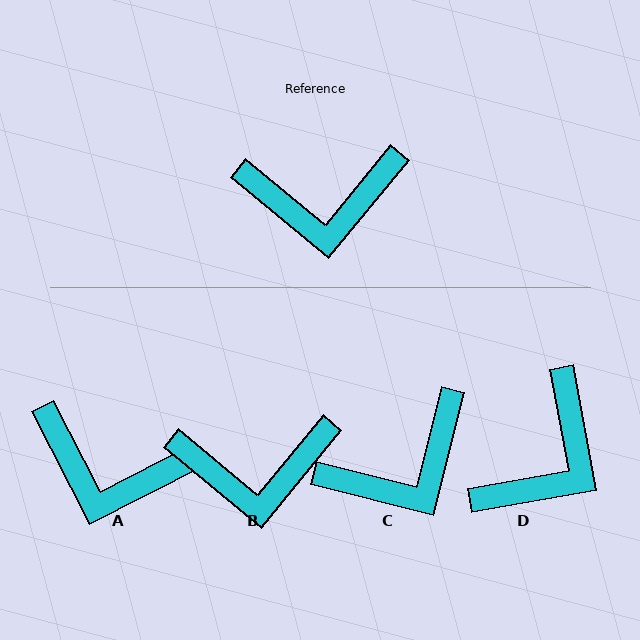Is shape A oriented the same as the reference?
No, it is off by about 23 degrees.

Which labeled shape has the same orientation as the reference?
B.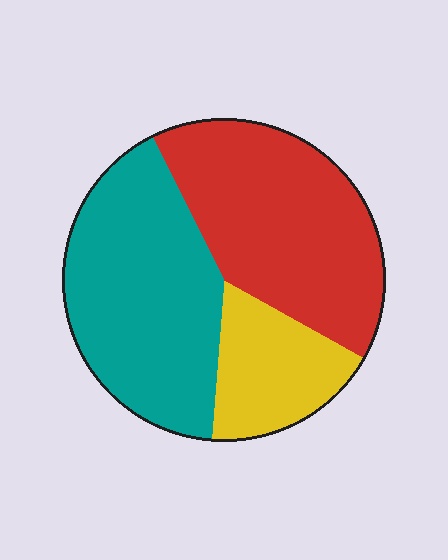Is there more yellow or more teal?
Teal.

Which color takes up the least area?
Yellow, at roughly 20%.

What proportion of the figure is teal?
Teal covers about 40% of the figure.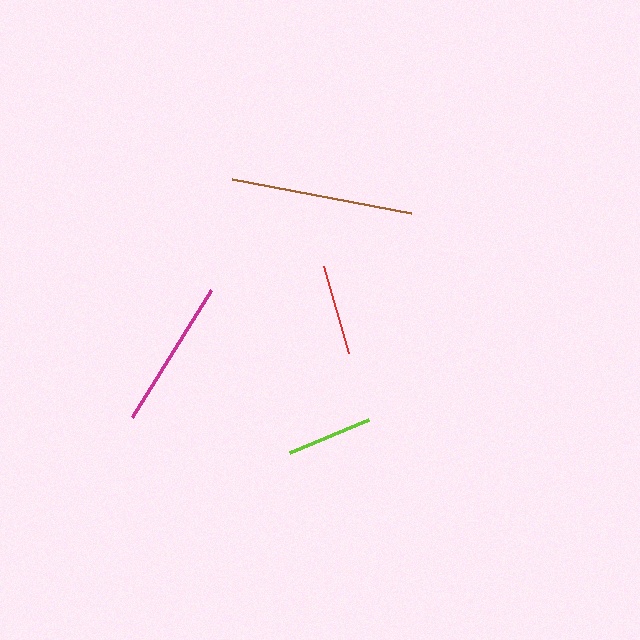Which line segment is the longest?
The brown line is the longest at approximately 182 pixels.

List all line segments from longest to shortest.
From longest to shortest: brown, magenta, red, lime.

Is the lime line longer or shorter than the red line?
The red line is longer than the lime line.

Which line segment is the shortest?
The lime line is the shortest at approximately 86 pixels.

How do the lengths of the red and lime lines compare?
The red and lime lines are approximately the same length.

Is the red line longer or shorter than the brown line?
The brown line is longer than the red line.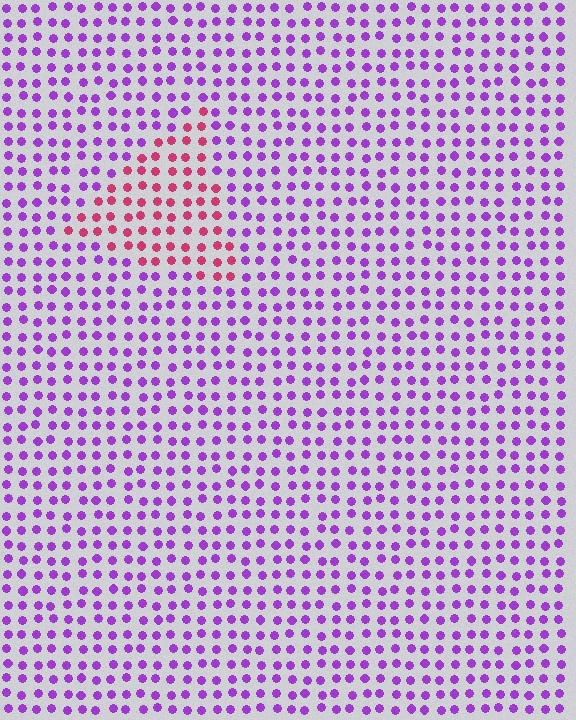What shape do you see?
I see a triangle.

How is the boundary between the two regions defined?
The boundary is defined purely by a slight shift in hue (about 54 degrees). Spacing, size, and orientation are identical on both sides.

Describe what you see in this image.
The image is filled with small purple elements in a uniform arrangement. A triangle-shaped region is visible where the elements are tinted to a slightly different hue, forming a subtle color boundary.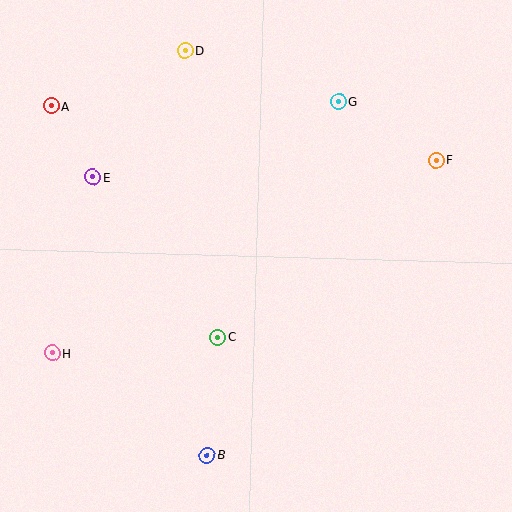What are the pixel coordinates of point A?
Point A is at (51, 106).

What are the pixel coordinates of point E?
Point E is at (93, 177).